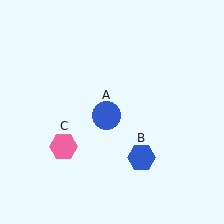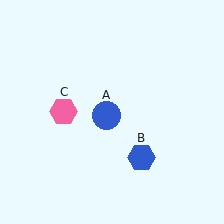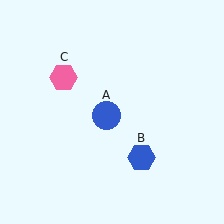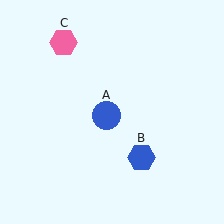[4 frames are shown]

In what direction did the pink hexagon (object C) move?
The pink hexagon (object C) moved up.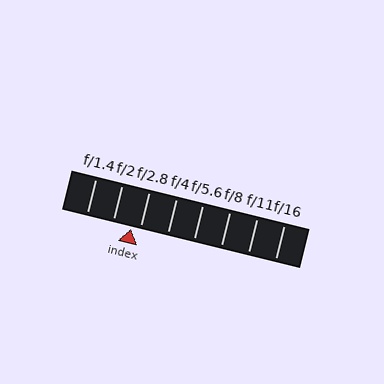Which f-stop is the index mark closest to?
The index mark is closest to f/2.8.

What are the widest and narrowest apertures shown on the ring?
The widest aperture shown is f/1.4 and the narrowest is f/16.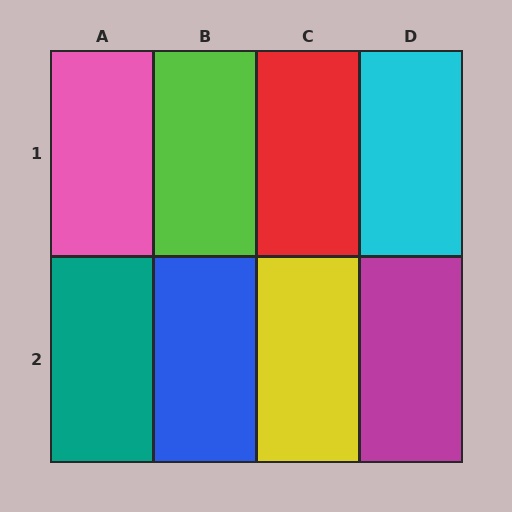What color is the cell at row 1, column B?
Lime.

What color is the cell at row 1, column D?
Cyan.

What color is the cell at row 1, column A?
Pink.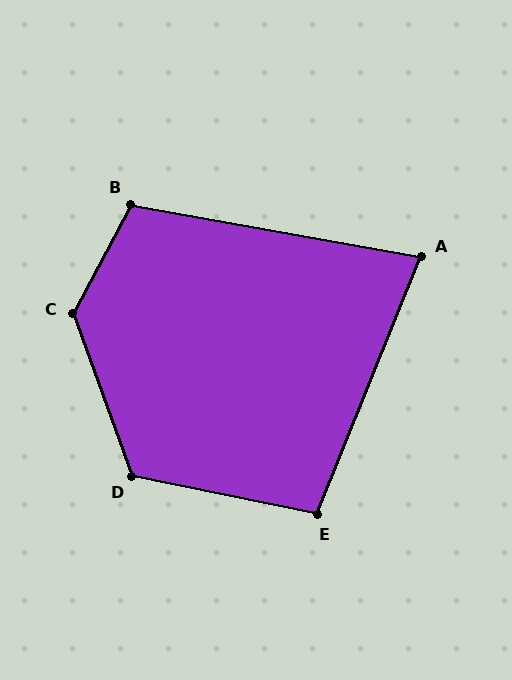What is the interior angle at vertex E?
Approximately 100 degrees (obtuse).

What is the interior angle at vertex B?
Approximately 108 degrees (obtuse).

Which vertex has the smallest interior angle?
A, at approximately 78 degrees.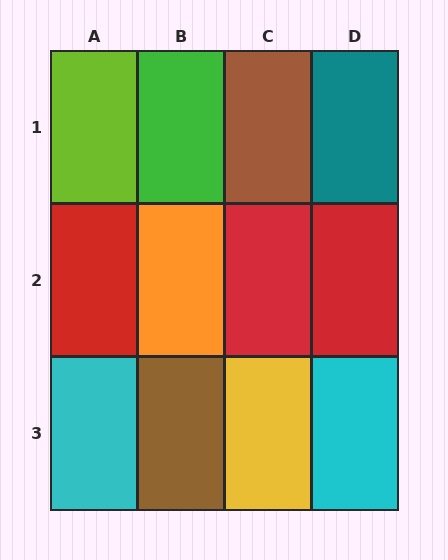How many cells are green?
1 cell is green.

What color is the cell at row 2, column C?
Red.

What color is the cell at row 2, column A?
Red.